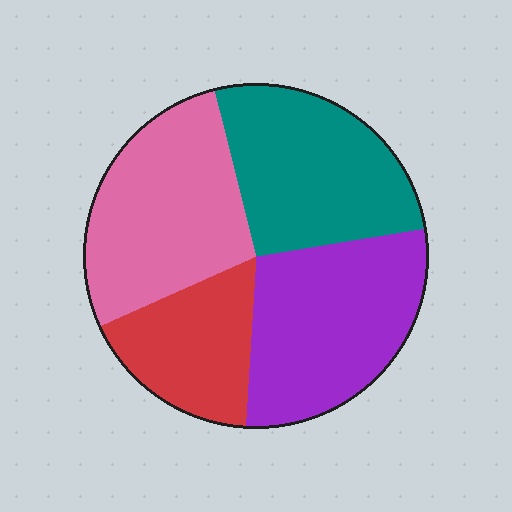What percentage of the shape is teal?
Teal takes up about one quarter (1/4) of the shape.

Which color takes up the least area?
Red, at roughly 15%.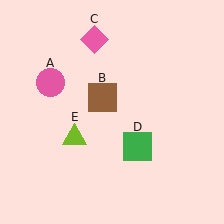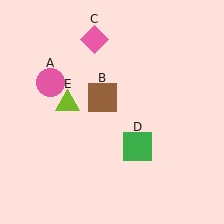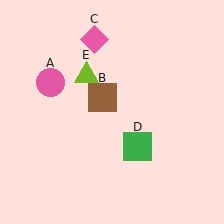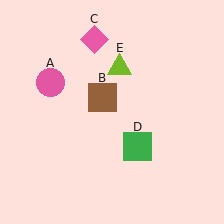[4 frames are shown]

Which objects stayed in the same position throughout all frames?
Pink circle (object A) and brown square (object B) and pink diamond (object C) and green square (object D) remained stationary.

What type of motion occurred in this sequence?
The lime triangle (object E) rotated clockwise around the center of the scene.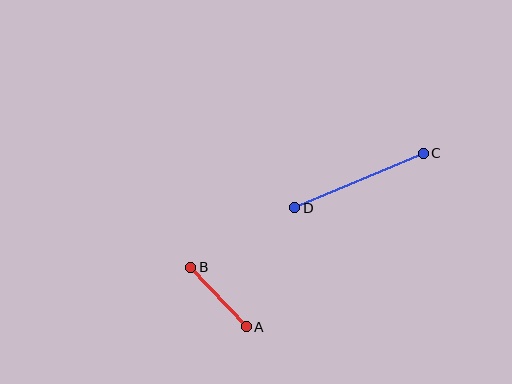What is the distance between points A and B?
The distance is approximately 81 pixels.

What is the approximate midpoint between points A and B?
The midpoint is at approximately (219, 297) pixels.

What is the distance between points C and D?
The distance is approximately 139 pixels.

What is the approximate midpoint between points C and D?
The midpoint is at approximately (359, 181) pixels.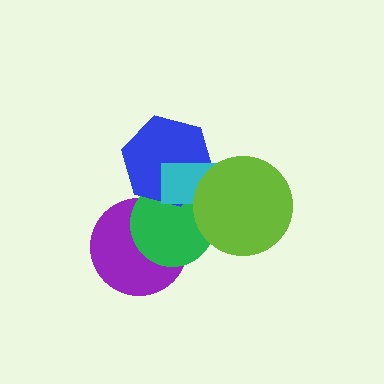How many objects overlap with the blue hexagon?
2 objects overlap with the blue hexagon.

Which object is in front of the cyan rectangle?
The lime circle is in front of the cyan rectangle.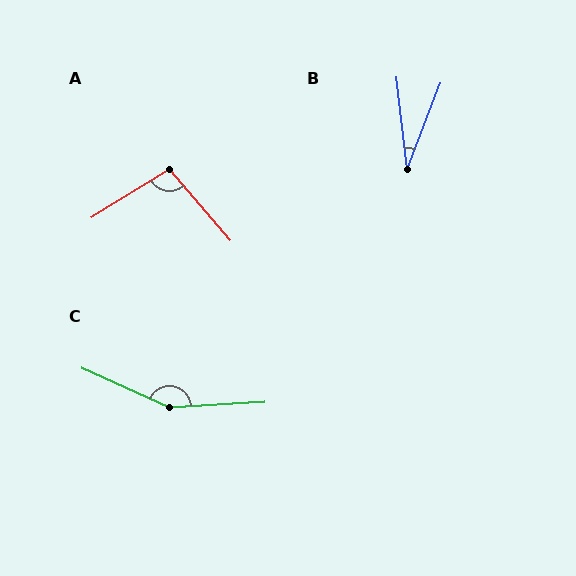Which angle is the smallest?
B, at approximately 28 degrees.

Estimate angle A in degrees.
Approximately 99 degrees.